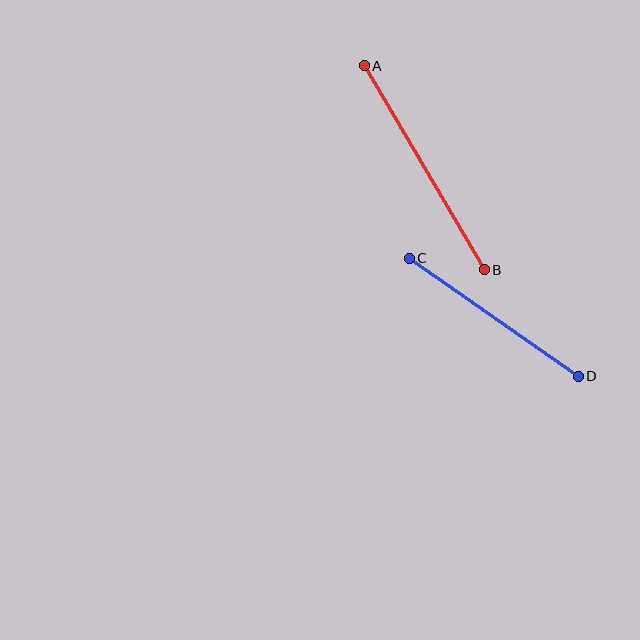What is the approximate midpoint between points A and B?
The midpoint is at approximately (424, 168) pixels.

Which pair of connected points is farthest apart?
Points A and B are farthest apart.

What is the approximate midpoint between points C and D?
The midpoint is at approximately (494, 317) pixels.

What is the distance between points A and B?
The distance is approximately 237 pixels.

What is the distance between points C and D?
The distance is approximately 206 pixels.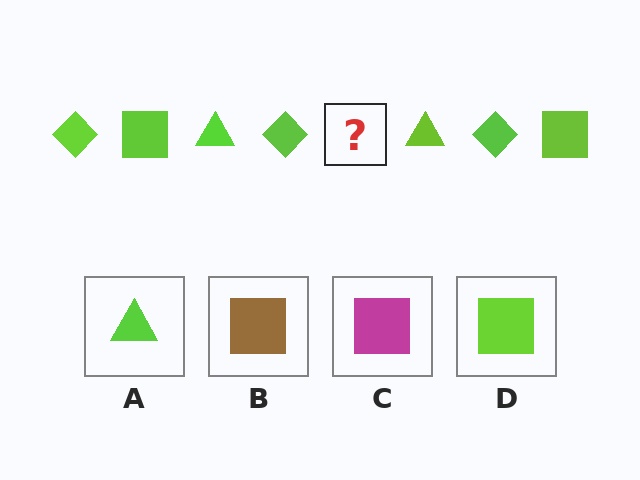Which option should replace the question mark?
Option D.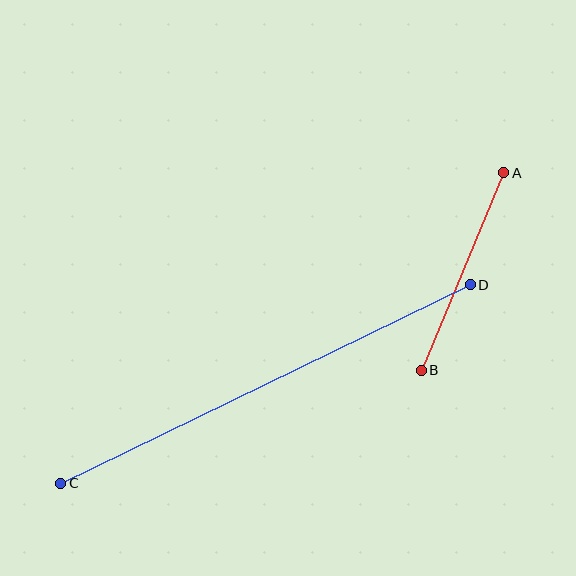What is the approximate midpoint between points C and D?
The midpoint is at approximately (266, 384) pixels.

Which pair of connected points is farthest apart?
Points C and D are farthest apart.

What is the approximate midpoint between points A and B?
The midpoint is at approximately (462, 272) pixels.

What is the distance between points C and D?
The distance is approximately 455 pixels.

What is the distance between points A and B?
The distance is approximately 214 pixels.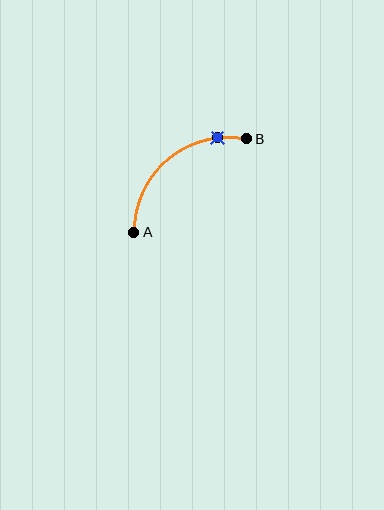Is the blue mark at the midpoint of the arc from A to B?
No. The blue mark lies on the arc but is closer to endpoint B. The arc midpoint would be at the point on the curve equidistant along the arc from both A and B.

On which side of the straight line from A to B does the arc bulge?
The arc bulges above and to the left of the straight line connecting A and B.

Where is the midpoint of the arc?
The arc midpoint is the point on the curve farthest from the straight line joining A and B. It sits above and to the left of that line.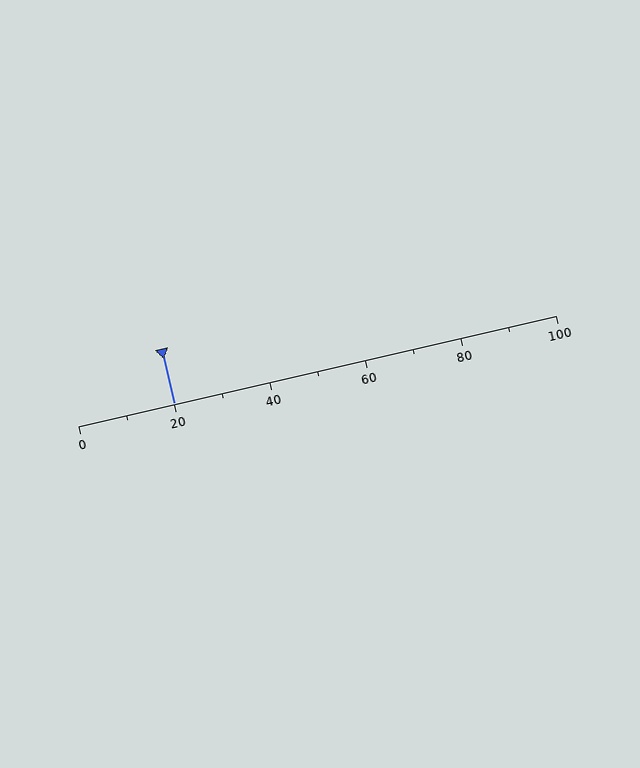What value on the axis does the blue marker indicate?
The marker indicates approximately 20.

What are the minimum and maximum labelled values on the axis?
The axis runs from 0 to 100.